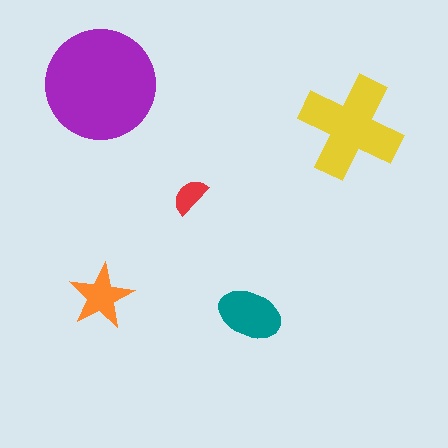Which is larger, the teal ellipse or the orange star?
The teal ellipse.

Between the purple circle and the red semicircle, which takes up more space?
The purple circle.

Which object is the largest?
The purple circle.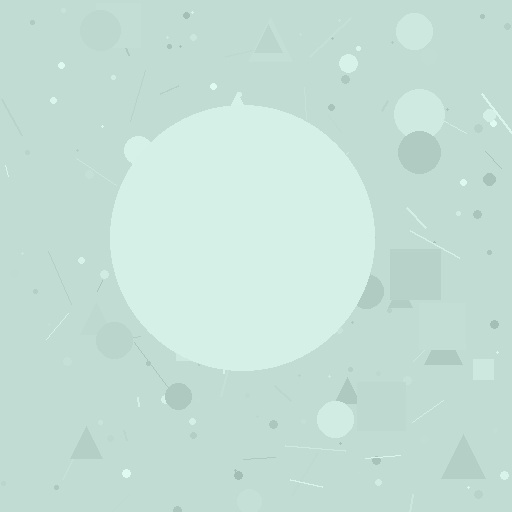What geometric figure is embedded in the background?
A circle is embedded in the background.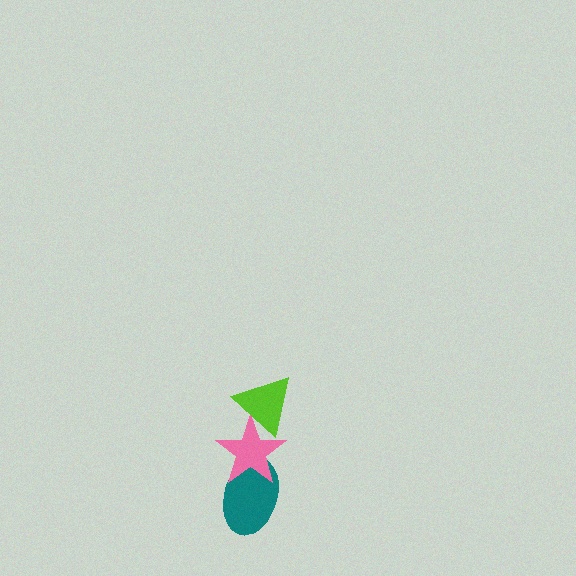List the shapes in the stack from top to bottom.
From top to bottom: the lime triangle, the pink star, the teal ellipse.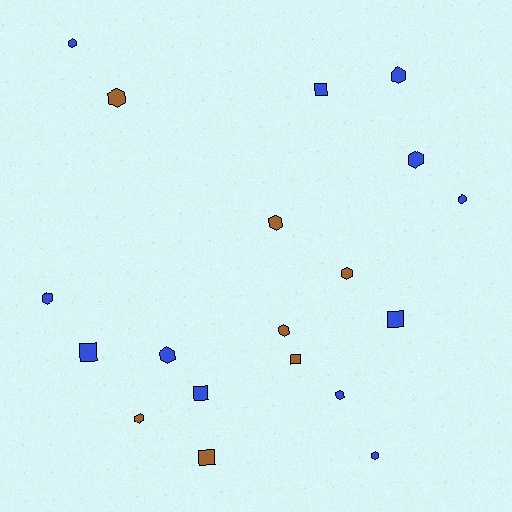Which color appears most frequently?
Blue, with 12 objects.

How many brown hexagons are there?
There are 5 brown hexagons.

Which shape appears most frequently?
Hexagon, with 13 objects.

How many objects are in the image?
There are 19 objects.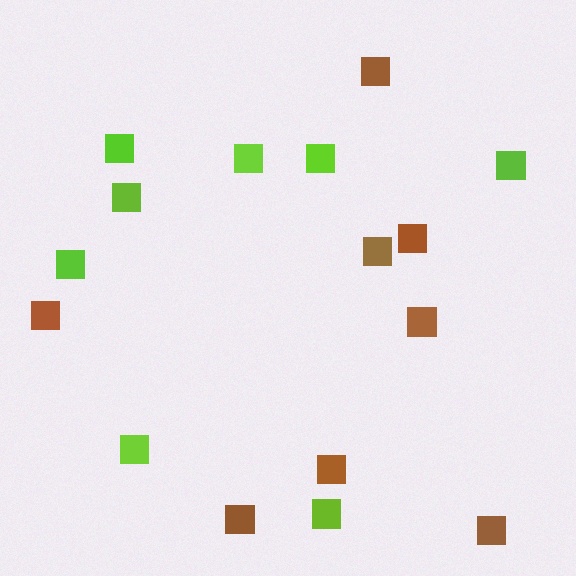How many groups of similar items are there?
There are 2 groups: one group of lime squares (8) and one group of brown squares (8).